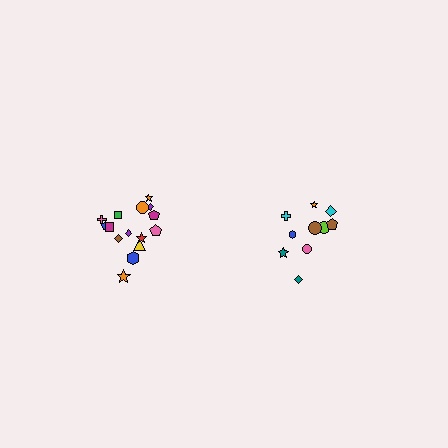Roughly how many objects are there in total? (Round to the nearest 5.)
Roughly 25 objects in total.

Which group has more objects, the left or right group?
The left group.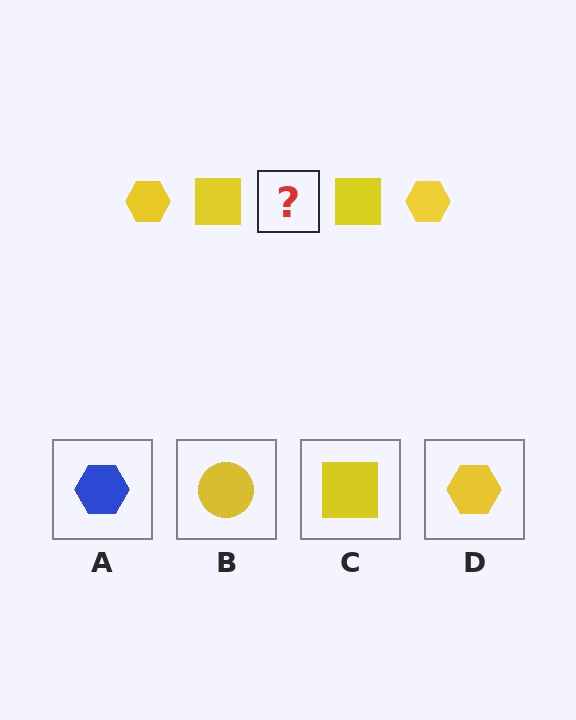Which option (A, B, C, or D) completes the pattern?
D.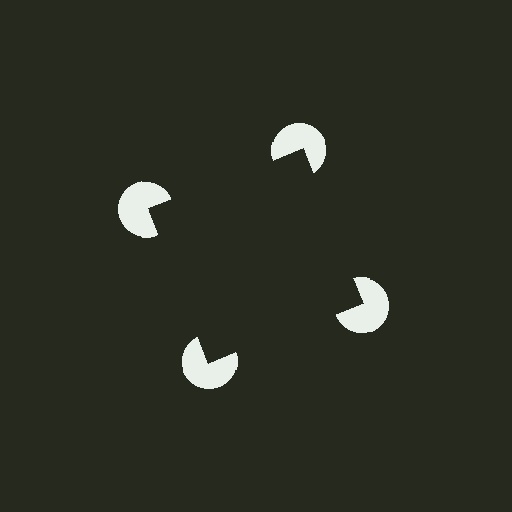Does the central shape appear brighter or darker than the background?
It typically appears slightly darker than the background, even though no actual brightness change is drawn.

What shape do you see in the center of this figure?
An illusory square — its edges are inferred from the aligned wedge cuts in the pac-man discs, not physically drawn.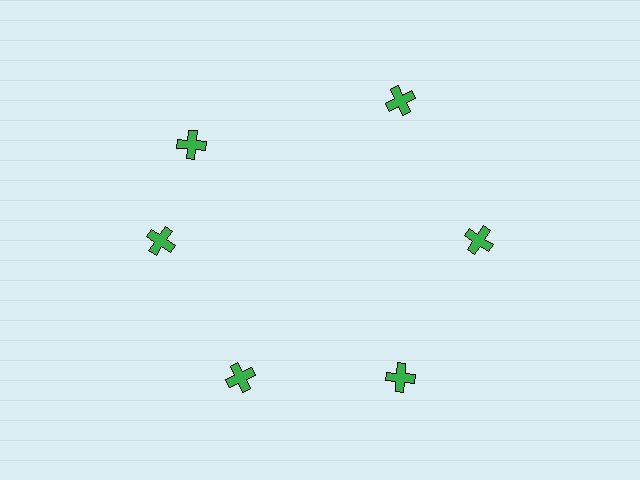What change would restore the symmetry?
The symmetry would be restored by rotating it back into even spacing with its neighbors so that all 6 crosses sit at equal angles and equal distance from the center.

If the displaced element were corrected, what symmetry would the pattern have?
It would have 6-fold rotational symmetry — the pattern would map onto itself every 60 degrees.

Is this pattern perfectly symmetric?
No. The 6 green crosses are arranged in a ring, but one element near the 11 o'clock position is rotated out of alignment along the ring, breaking the 6-fold rotational symmetry.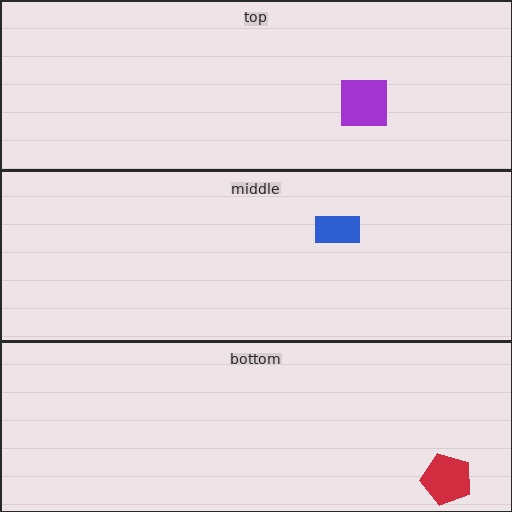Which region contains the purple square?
The top region.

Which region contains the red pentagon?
The bottom region.